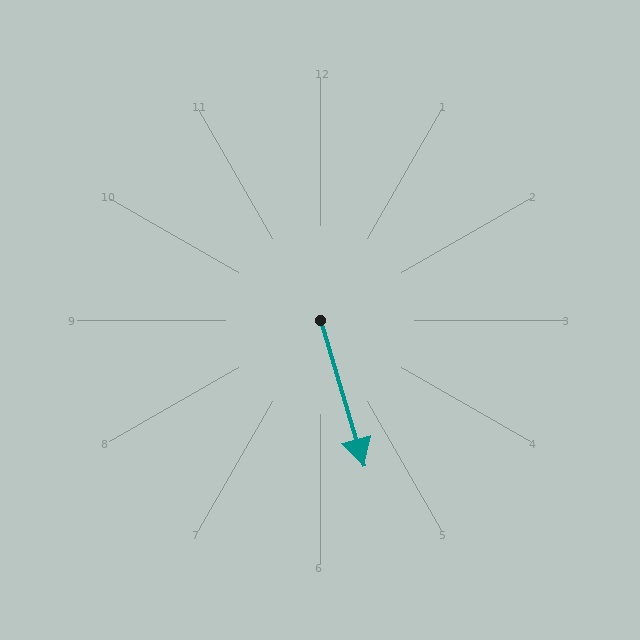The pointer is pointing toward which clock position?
Roughly 5 o'clock.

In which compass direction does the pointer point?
South.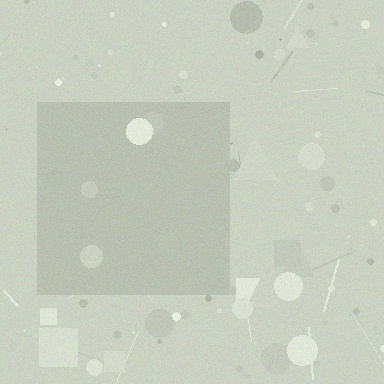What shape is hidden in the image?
A square is hidden in the image.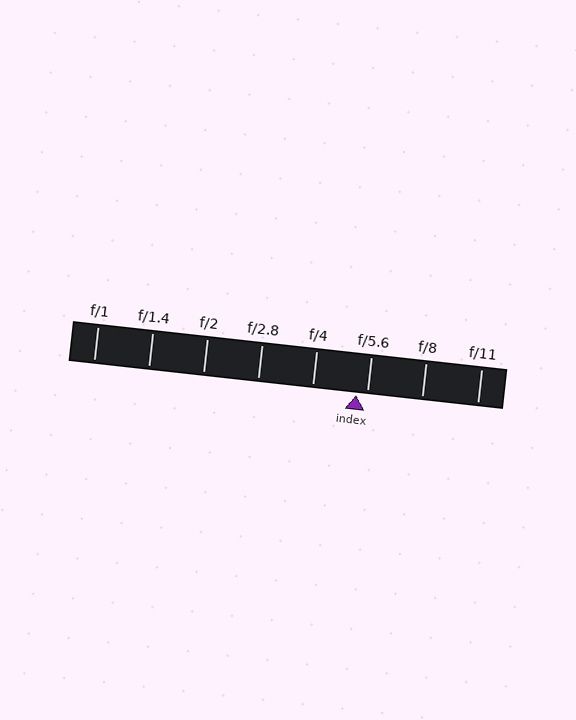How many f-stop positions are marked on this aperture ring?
There are 8 f-stop positions marked.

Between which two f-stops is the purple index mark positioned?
The index mark is between f/4 and f/5.6.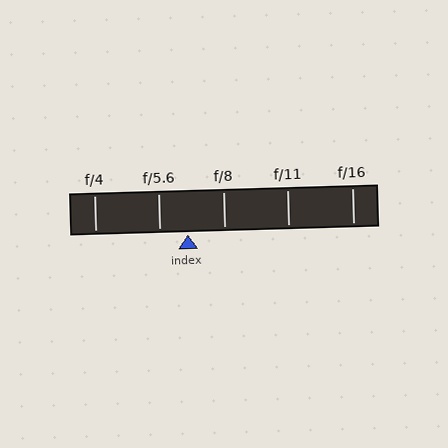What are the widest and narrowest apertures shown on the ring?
The widest aperture shown is f/4 and the narrowest is f/16.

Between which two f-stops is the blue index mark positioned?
The index mark is between f/5.6 and f/8.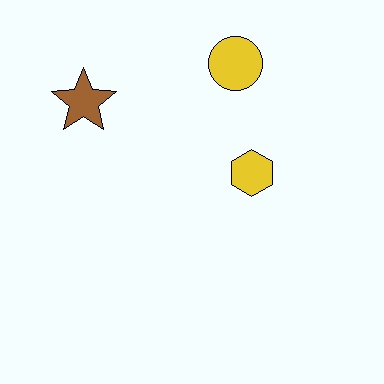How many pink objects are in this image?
There are no pink objects.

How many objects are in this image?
There are 3 objects.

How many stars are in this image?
There is 1 star.